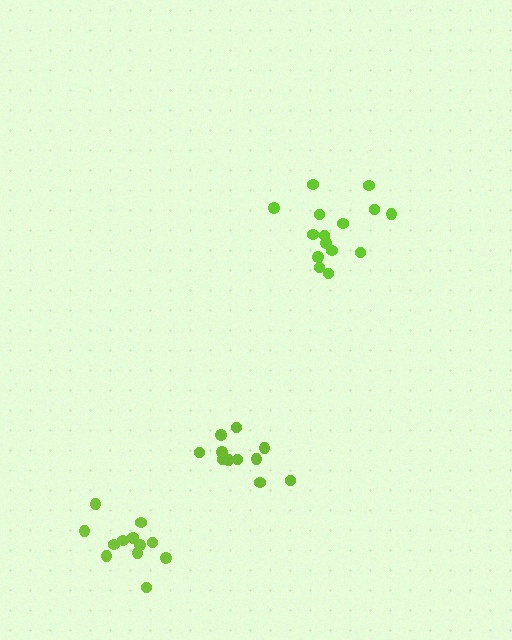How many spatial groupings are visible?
There are 3 spatial groupings.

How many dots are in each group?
Group 1: 15 dots, Group 2: 13 dots, Group 3: 11 dots (39 total).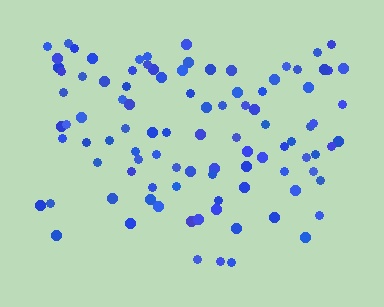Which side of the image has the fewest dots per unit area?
The bottom.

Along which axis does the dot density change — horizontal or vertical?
Vertical.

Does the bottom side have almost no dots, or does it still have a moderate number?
Still a moderate number, just noticeably fewer than the top.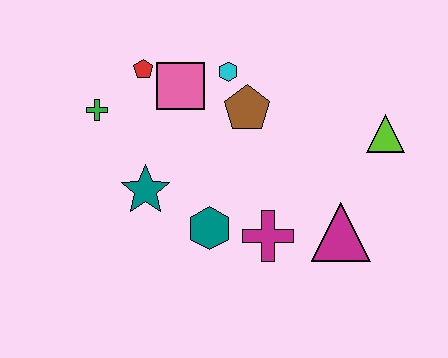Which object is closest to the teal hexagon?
The magenta cross is closest to the teal hexagon.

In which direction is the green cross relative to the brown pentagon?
The green cross is to the left of the brown pentagon.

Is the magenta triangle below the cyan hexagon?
Yes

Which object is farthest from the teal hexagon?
The lime triangle is farthest from the teal hexagon.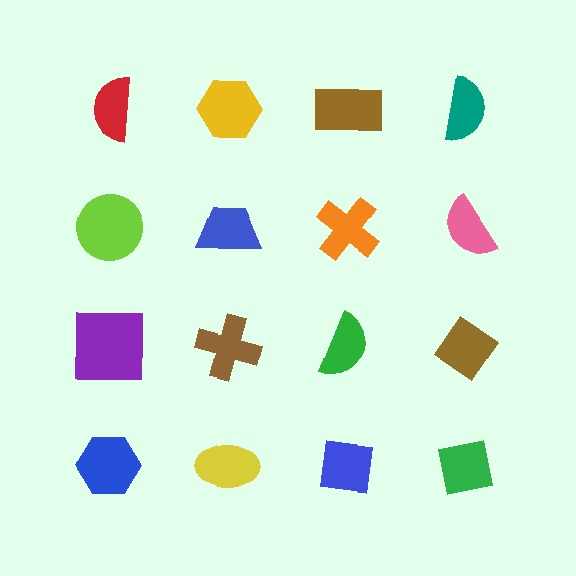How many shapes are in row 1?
4 shapes.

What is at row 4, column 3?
A blue square.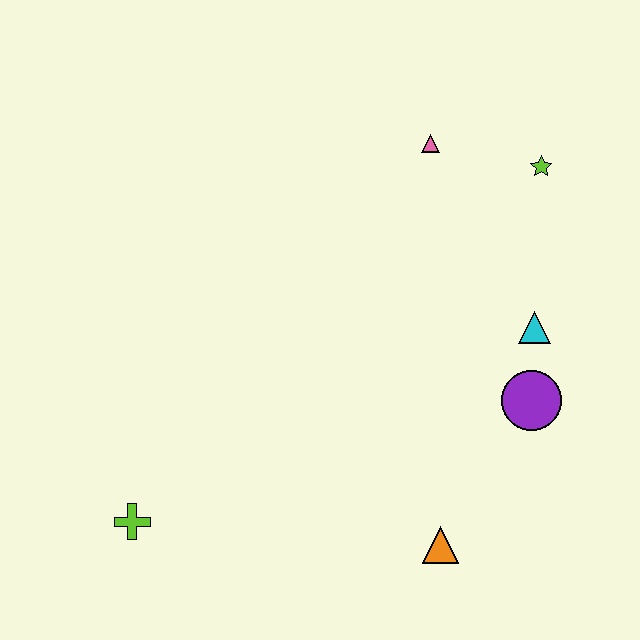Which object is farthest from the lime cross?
The lime star is farthest from the lime cross.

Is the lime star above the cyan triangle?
Yes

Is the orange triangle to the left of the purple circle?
Yes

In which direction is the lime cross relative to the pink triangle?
The lime cross is below the pink triangle.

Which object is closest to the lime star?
The pink triangle is closest to the lime star.